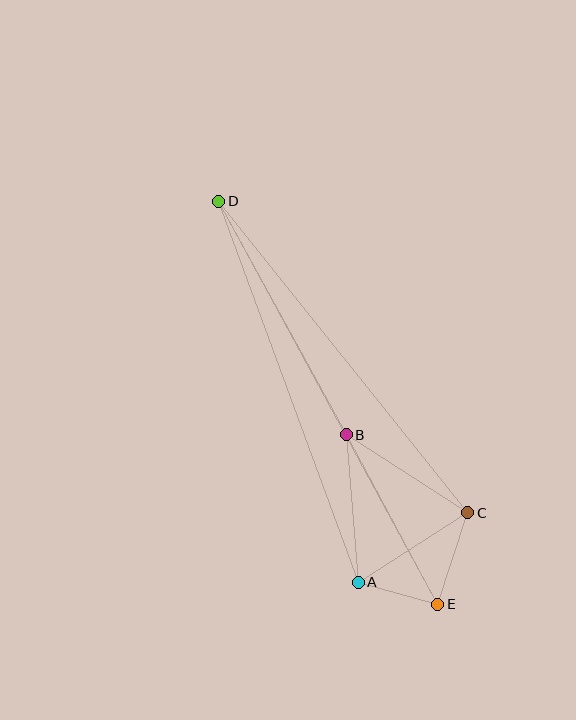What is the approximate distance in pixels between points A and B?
The distance between A and B is approximately 148 pixels.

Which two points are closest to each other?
Points A and E are closest to each other.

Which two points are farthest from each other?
Points D and E are farthest from each other.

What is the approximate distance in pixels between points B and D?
The distance between B and D is approximately 266 pixels.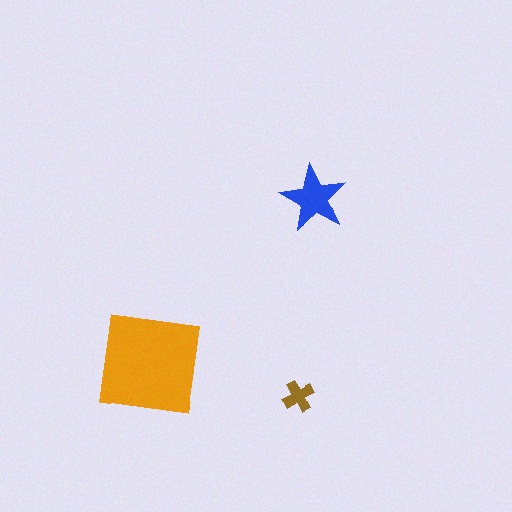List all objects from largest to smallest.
The orange square, the blue star, the brown cross.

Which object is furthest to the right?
The blue star is rightmost.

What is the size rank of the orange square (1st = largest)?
1st.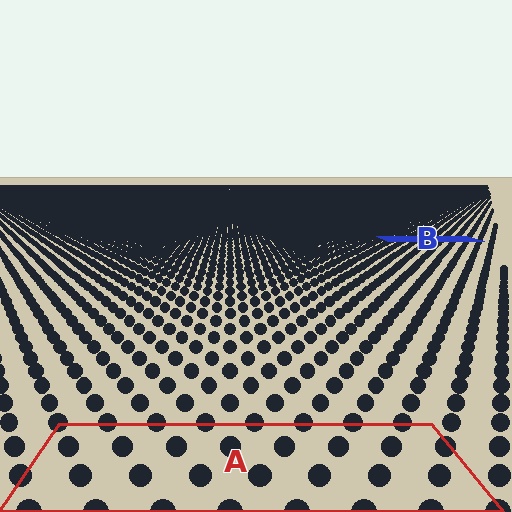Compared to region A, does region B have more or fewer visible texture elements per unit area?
Region B has more texture elements per unit area — they are packed more densely because it is farther away.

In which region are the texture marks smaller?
The texture marks are smaller in region B, because it is farther away.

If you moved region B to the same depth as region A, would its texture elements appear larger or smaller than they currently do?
They would appear larger. At a closer depth, the same texture elements are projected at a bigger on-screen size.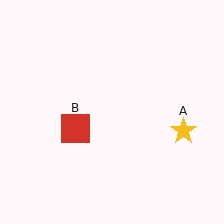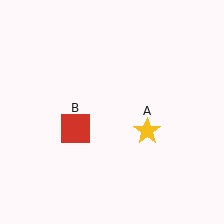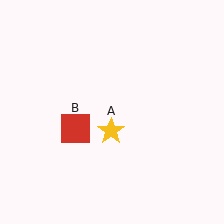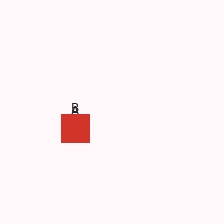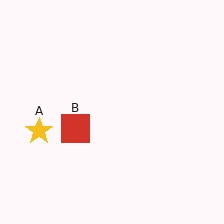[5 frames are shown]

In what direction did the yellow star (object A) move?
The yellow star (object A) moved left.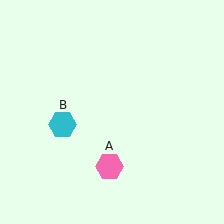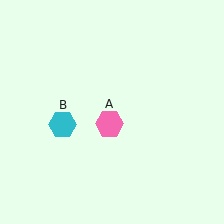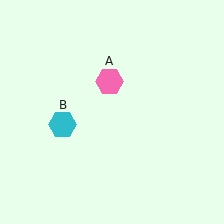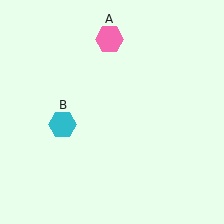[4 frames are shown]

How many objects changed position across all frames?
1 object changed position: pink hexagon (object A).